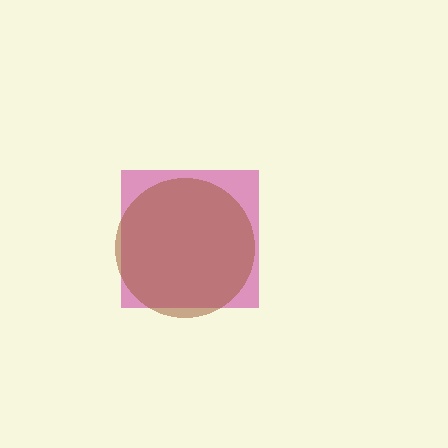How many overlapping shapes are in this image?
There are 2 overlapping shapes in the image.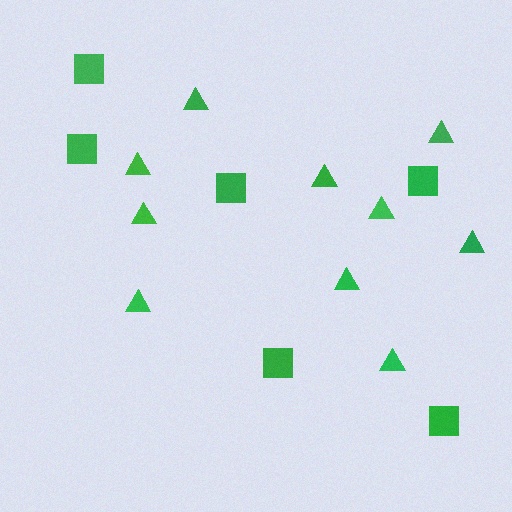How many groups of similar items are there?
There are 2 groups: one group of squares (6) and one group of triangles (10).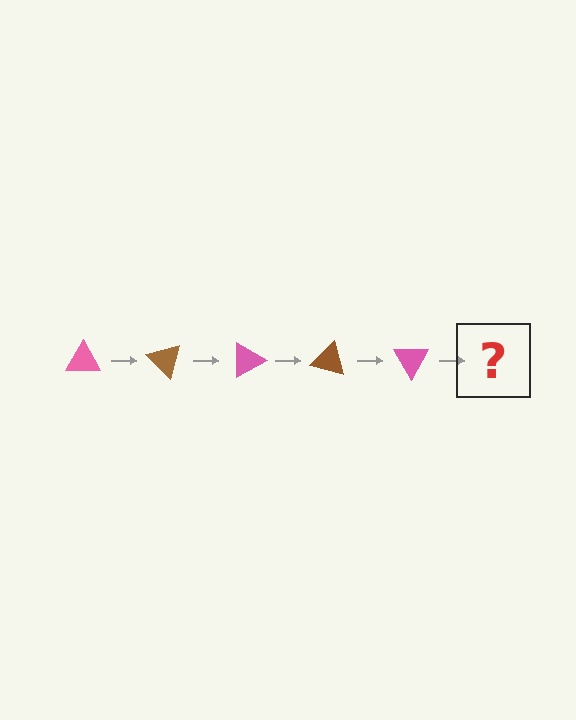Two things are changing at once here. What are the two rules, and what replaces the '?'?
The two rules are that it rotates 45 degrees each step and the color cycles through pink and brown. The '?' should be a brown triangle, rotated 225 degrees from the start.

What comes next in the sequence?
The next element should be a brown triangle, rotated 225 degrees from the start.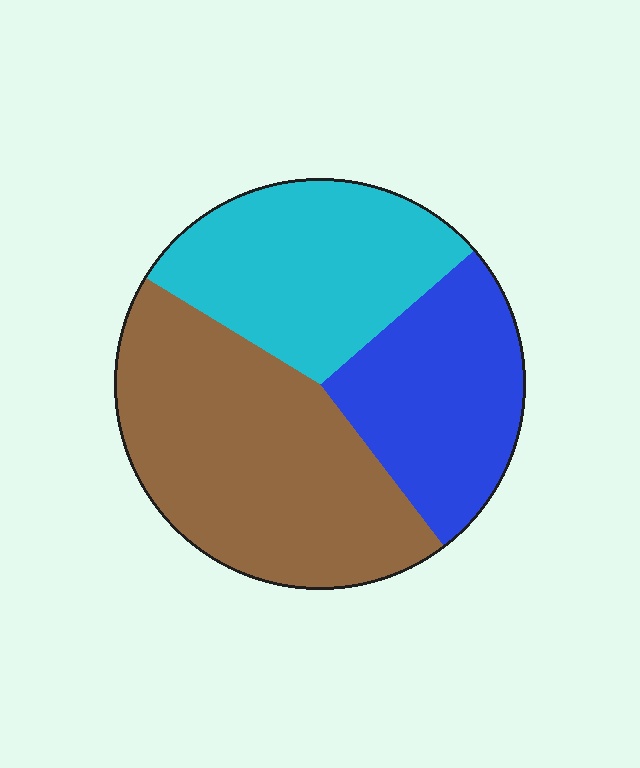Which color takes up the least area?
Blue, at roughly 25%.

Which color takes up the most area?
Brown, at roughly 45%.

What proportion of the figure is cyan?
Cyan covers 30% of the figure.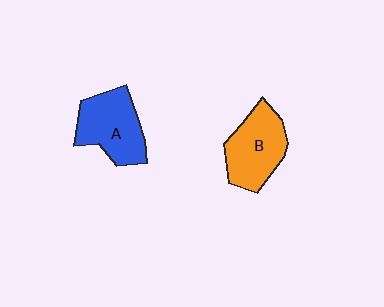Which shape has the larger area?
Shape A (blue).